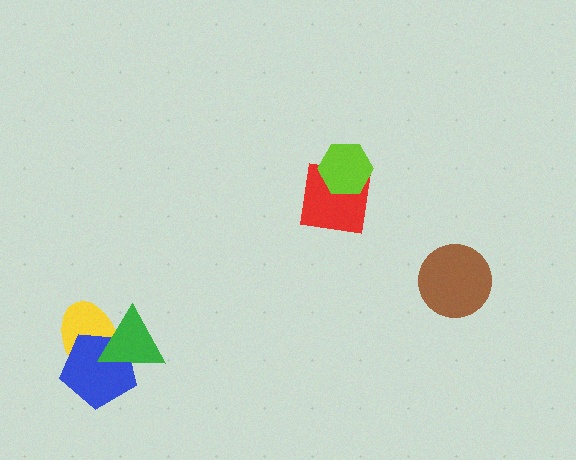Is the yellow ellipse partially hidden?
Yes, it is partially covered by another shape.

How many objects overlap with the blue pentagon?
2 objects overlap with the blue pentagon.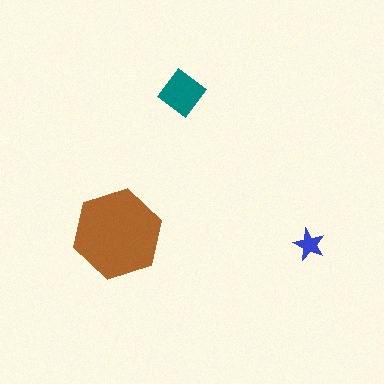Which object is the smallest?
The blue star.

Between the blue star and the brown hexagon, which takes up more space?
The brown hexagon.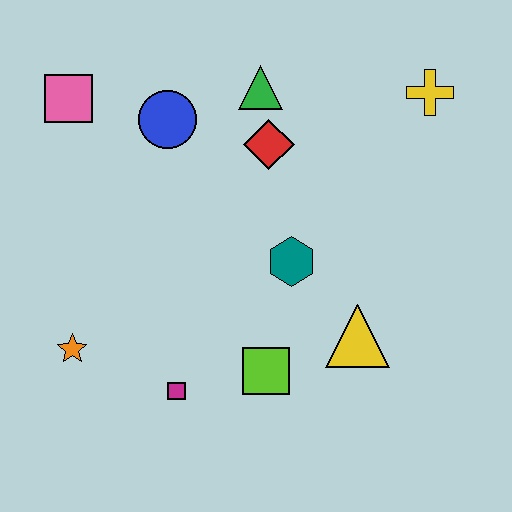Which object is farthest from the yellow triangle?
The pink square is farthest from the yellow triangle.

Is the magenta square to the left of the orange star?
No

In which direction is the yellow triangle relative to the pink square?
The yellow triangle is to the right of the pink square.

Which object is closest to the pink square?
The blue circle is closest to the pink square.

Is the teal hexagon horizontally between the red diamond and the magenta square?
No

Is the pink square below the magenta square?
No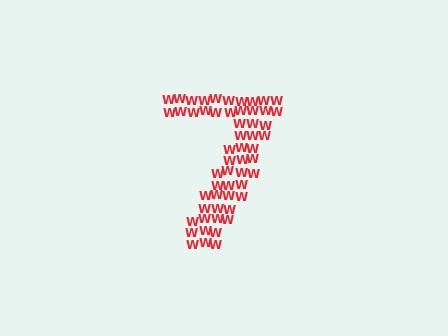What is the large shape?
The large shape is the digit 7.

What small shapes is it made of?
It is made of small letter W's.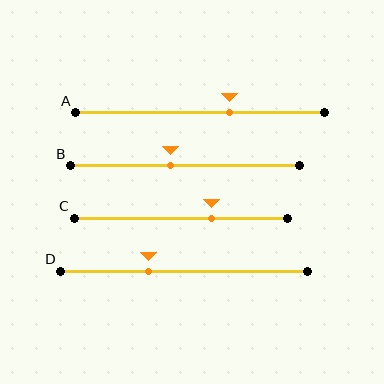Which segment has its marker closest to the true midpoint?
Segment B has its marker closest to the true midpoint.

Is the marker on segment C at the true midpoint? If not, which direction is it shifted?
No, the marker on segment C is shifted to the right by about 14% of the segment length.